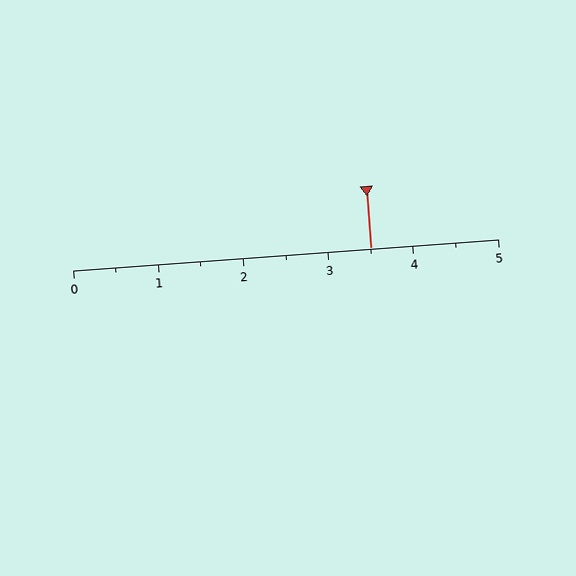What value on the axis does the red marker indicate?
The marker indicates approximately 3.5.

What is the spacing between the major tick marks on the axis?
The major ticks are spaced 1 apart.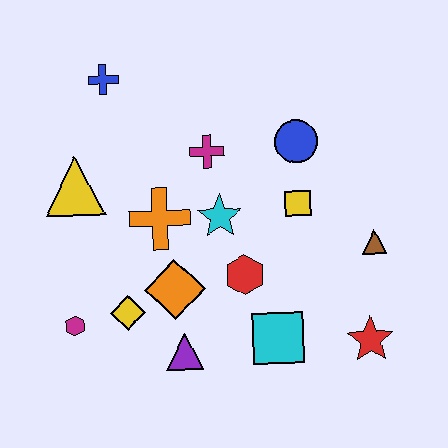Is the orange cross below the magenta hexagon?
No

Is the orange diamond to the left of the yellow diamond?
No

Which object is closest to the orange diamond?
The yellow diamond is closest to the orange diamond.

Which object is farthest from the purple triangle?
The blue cross is farthest from the purple triangle.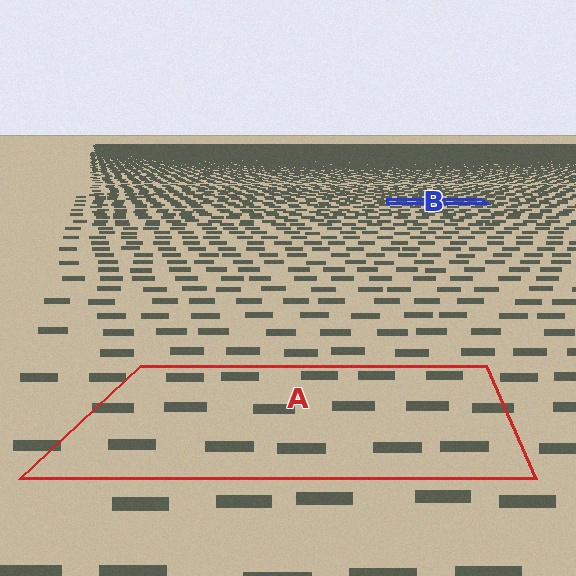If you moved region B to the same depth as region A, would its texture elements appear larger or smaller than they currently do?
They would appear larger. At a closer depth, the same texture elements are projected at a bigger on-screen size.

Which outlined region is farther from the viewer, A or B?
Region B is farther from the viewer — the texture elements inside it appear smaller and more densely packed.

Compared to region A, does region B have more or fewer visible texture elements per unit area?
Region B has more texture elements per unit area — they are packed more densely because it is farther away.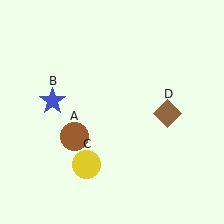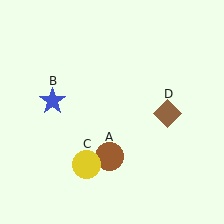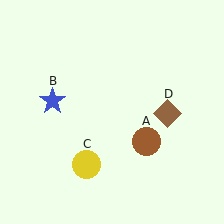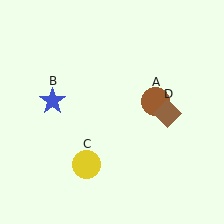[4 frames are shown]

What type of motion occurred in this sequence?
The brown circle (object A) rotated counterclockwise around the center of the scene.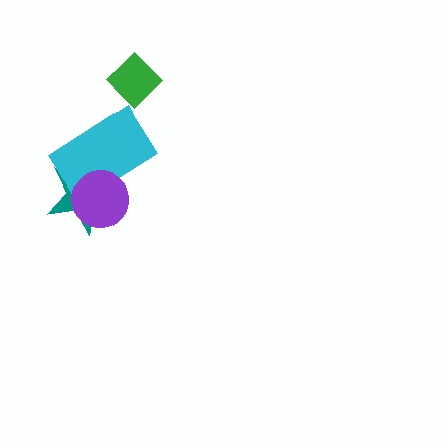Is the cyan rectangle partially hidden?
Yes, it is partially covered by another shape.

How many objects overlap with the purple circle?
2 objects overlap with the purple circle.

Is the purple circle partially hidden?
No, no other shape covers it.